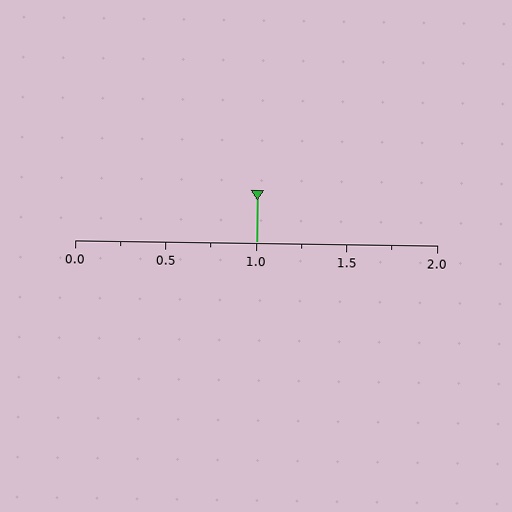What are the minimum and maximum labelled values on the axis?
The axis runs from 0.0 to 2.0.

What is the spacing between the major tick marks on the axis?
The major ticks are spaced 0.5 apart.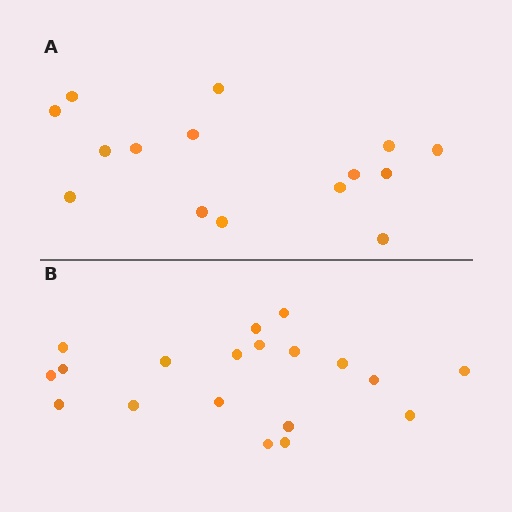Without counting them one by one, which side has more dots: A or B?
Region B (the bottom region) has more dots.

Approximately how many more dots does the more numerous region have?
Region B has about 4 more dots than region A.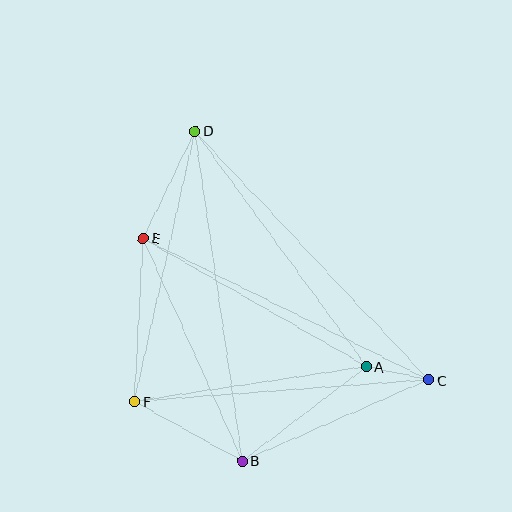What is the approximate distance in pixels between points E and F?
The distance between E and F is approximately 164 pixels.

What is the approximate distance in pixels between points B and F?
The distance between B and F is approximately 123 pixels.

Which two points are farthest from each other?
Points C and D are farthest from each other.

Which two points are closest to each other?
Points A and C are closest to each other.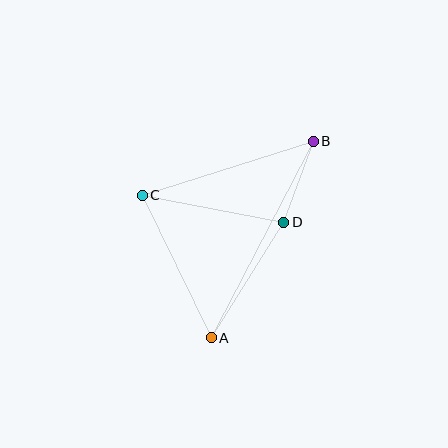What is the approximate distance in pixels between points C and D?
The distance between C and D is approximately 144 pixels.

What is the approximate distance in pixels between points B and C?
The distance between B and C is approximately 179 pixels.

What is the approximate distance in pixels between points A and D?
The distance between A and D is approximately 137 pixels.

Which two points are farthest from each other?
Points A and B are farthest from each other.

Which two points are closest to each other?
Points B and D are closest to each other.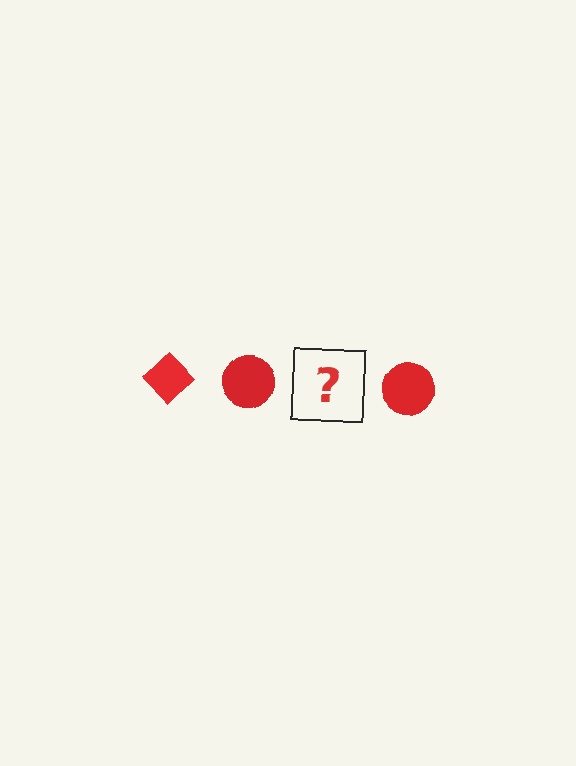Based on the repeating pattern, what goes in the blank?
The blank should be a red diamond.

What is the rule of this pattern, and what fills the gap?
The rule is that the pattern cycles through diamond, circle shapes in red. The gap should be filled with a red diamond.